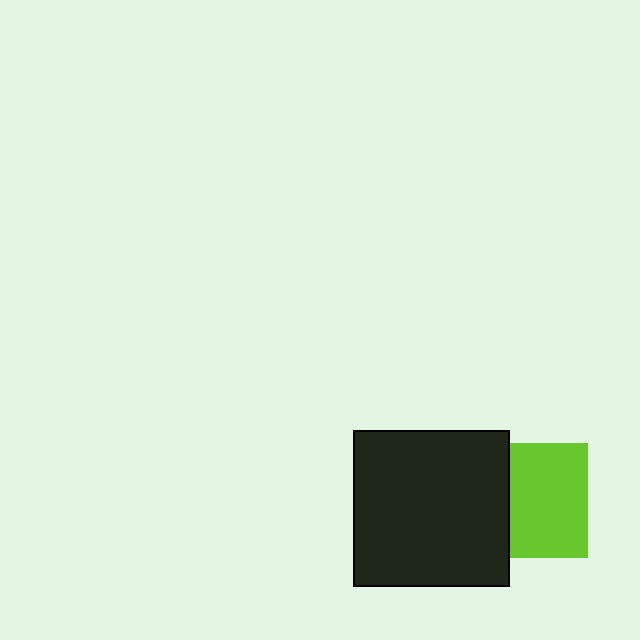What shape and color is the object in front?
The object in front is a black square.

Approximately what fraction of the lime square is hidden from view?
Roughly 32% of the lime square is hidden behind the black square.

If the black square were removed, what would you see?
You would see the complete lime square.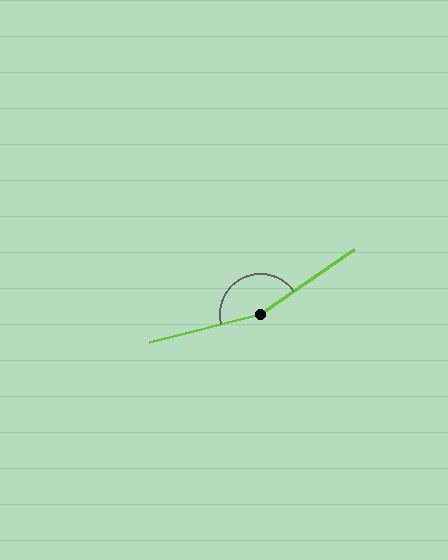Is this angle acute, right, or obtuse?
It is obtuse.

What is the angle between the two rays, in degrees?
Approximately 160 degrees.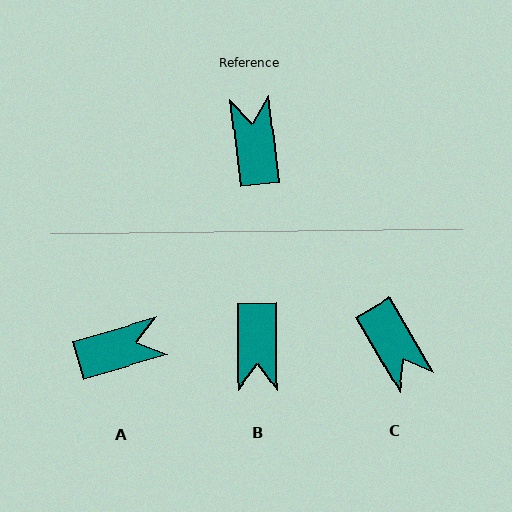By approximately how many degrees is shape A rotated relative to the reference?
Approximately 80 degrees clockwise.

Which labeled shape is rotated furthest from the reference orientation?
B, about 174 degrees away.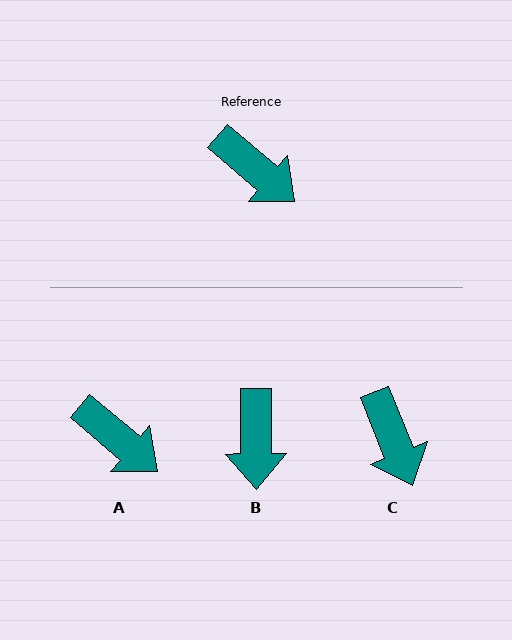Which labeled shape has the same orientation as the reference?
A.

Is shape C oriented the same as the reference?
No, it is off by about 28 degrees.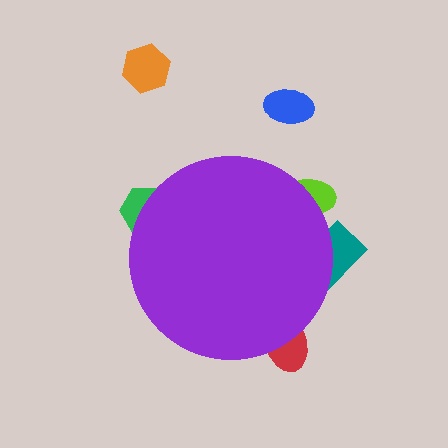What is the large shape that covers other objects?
A purple circle.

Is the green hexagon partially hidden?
Yes, the green hexagon is partially hidden behind the purple circle.